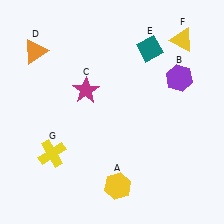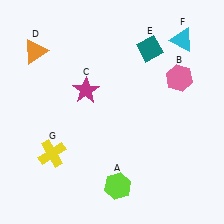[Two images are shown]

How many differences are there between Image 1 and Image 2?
There are 3 differences between the two images.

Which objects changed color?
A changed from yellow to lime. B changed from purple to pink. F changed from yellow to cyan.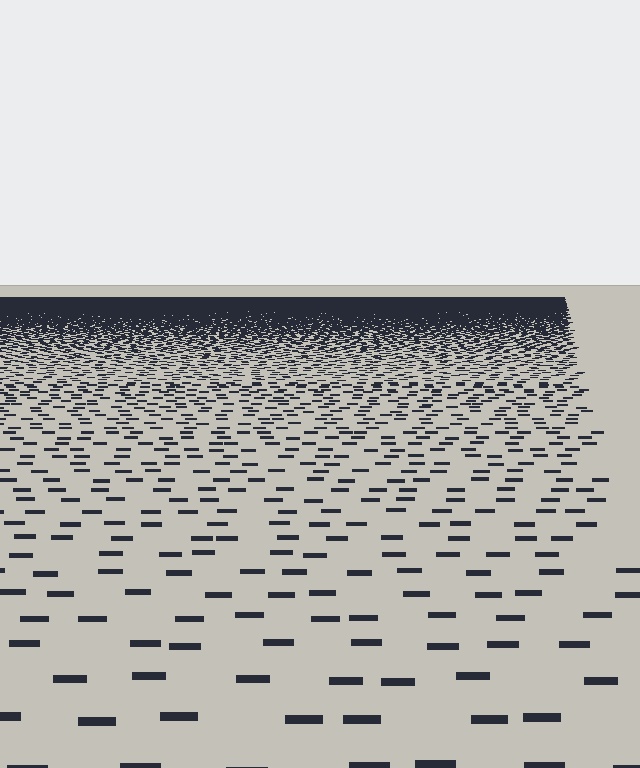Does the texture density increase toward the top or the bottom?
Density increases toward the top.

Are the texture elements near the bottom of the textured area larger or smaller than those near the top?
Larger. Near the bottom, elements are closer to the viewer and appear at a bigger on-screen size.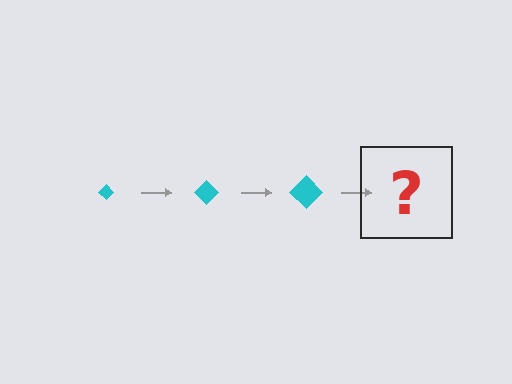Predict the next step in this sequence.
The next step is a cyan diamond, larger than the previous one.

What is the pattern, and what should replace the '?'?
The pattern is that the diamond gets progressively larger each step. The '?' should be a cyan diamond, larger than the previous one.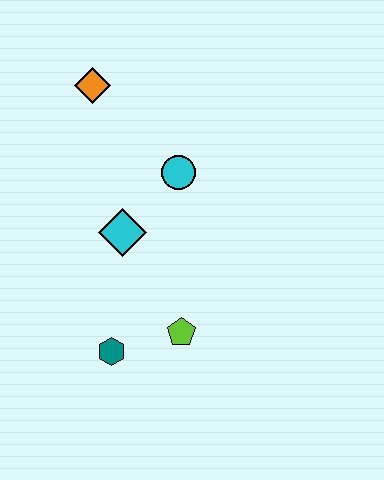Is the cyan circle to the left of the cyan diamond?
No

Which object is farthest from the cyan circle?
The teal hexagon is farthest from the cyan circle.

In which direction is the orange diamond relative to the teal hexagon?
The orange diamond is above the teal hexagon.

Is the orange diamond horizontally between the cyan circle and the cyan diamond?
No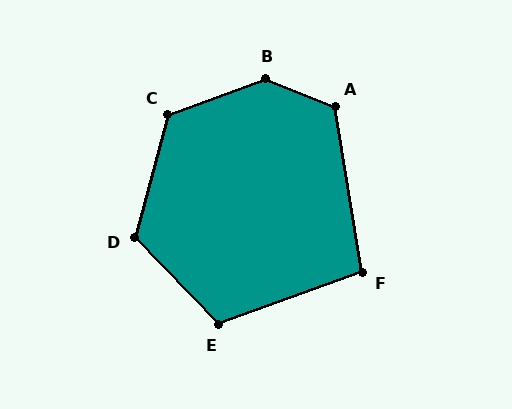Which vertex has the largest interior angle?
B, at approximately 138 degrees.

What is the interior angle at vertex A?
Approximately 121 degrees (obtuse).